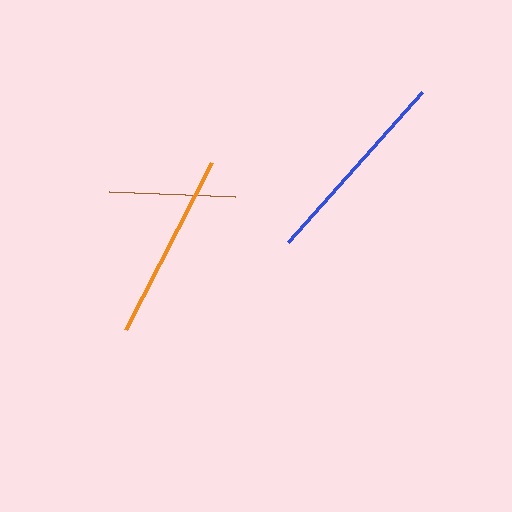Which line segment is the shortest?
The brown line is the shortest at approximately 126 pixels.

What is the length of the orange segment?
The orange segment is approximately 187 pixels long.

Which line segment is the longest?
The blue line is the longest at approximately 201 pixels.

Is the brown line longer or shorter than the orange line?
The orange line is longer than the brown line.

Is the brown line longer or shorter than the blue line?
The blue line is longer than the brown line.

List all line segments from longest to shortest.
From longest to shortest: blue, orange, brown.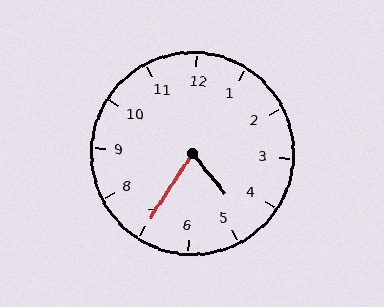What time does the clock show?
4:35.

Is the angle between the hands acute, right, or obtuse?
It is acute.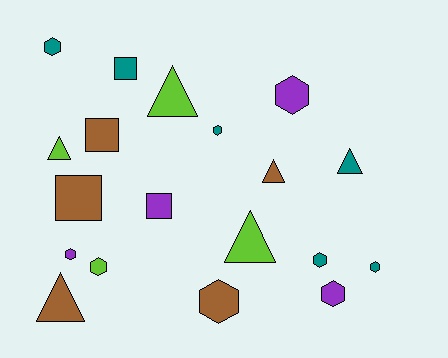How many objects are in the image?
There are 19 objects.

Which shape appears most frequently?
Hexagon, with 9 objects.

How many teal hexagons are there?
There are 4 teal hexagons.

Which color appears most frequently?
Teal, with 6 objects.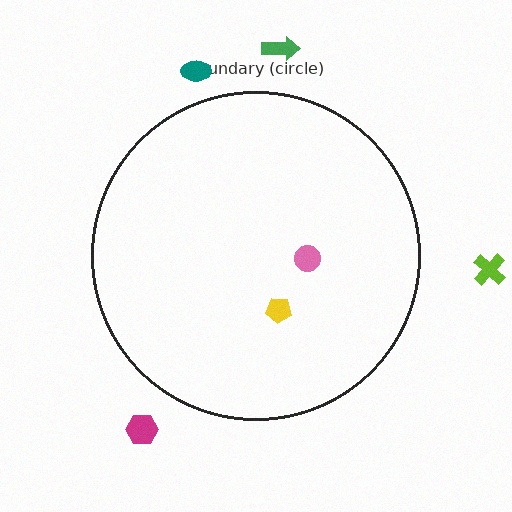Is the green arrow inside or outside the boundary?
Outside.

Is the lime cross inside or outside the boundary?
Outside.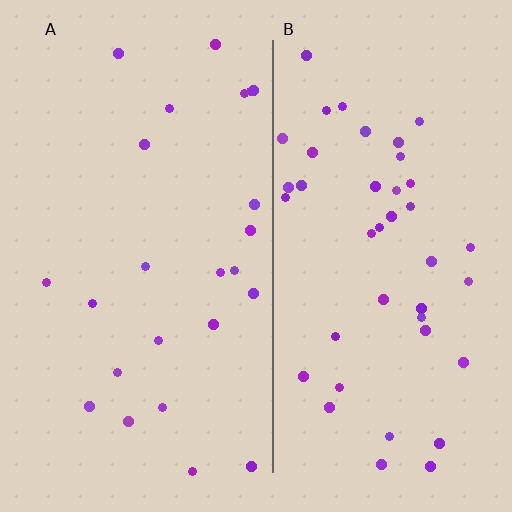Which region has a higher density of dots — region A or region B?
B (the right).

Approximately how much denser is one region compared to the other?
Approximately 1.8× — region B over region A.